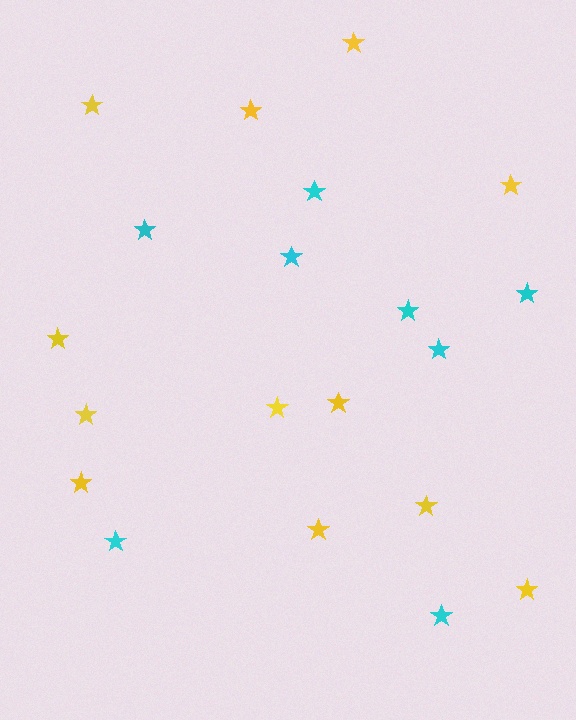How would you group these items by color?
There are 2 groups: one group of yellow stars (12) and one group of cyan stars (8).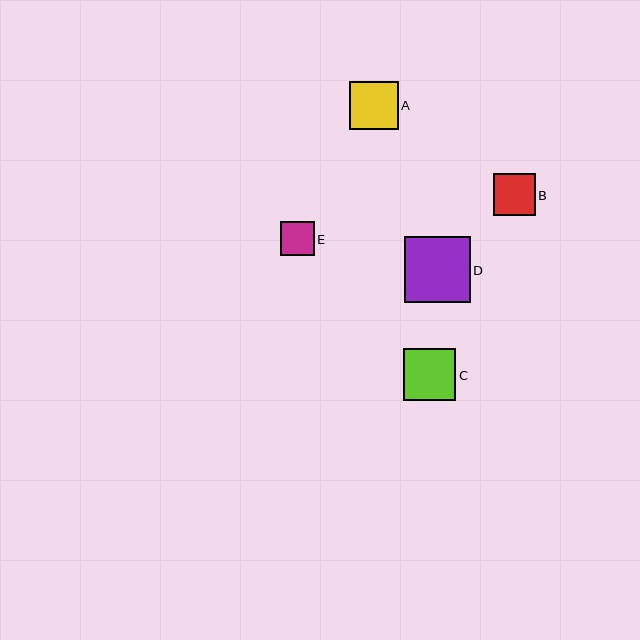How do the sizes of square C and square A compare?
Square C and square A are approximately the same size.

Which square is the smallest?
Square E is the smallest with a size of approximately 34 pixels.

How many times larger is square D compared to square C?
Square D is approximately 1.3 times the size of square C.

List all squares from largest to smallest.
From largest to smallest: D, C, A, B, E.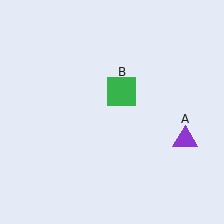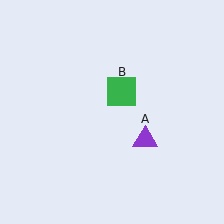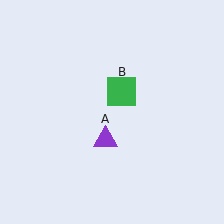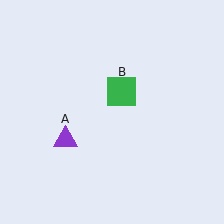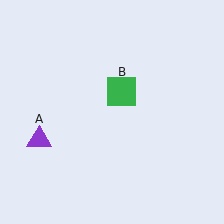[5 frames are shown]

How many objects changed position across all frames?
1 object changed position: purple triangle (object A).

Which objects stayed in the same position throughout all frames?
Green square (object B) remained stationary.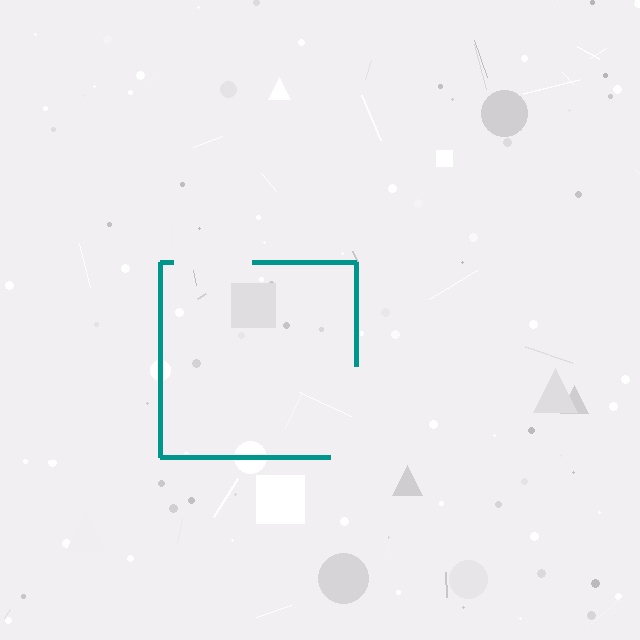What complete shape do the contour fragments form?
The contour fragments form a square.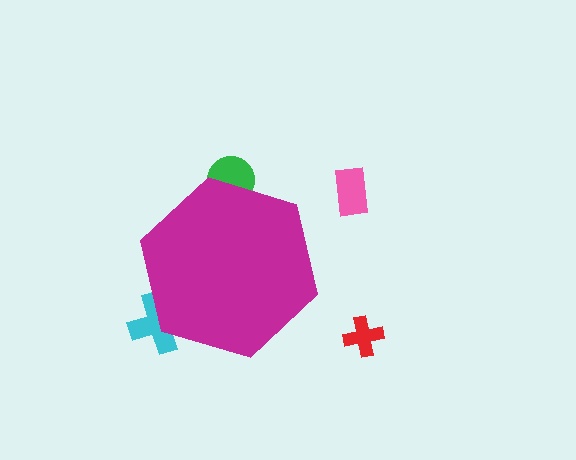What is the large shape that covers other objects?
A magenta hexagon.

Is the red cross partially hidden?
No, the red cross is fully visible.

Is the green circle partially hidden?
Yes, the green circle is partially hidden behind the magenta hexagon.